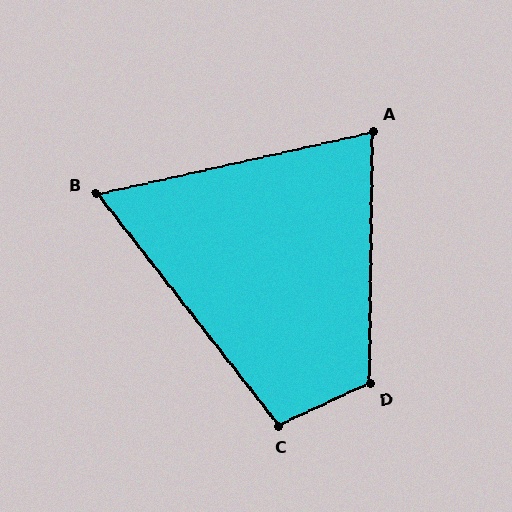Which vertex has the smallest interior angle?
B, at approximately 65 degrees.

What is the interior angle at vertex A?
Approximately 76 degrees (acute).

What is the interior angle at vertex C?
Approximately 104 degrees (obtuse).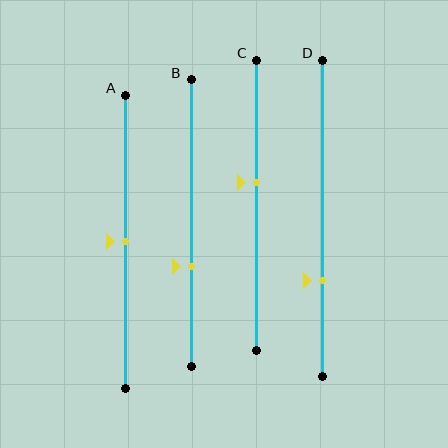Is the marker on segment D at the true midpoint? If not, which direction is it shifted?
No, the marker on segment D is shifted downward by about 20% of the segment length.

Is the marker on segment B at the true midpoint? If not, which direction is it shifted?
No, the marker on segment B is shifted downward by about 15% of the segment length.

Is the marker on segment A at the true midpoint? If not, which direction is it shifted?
Yes, the marker on segment A is at the true midpoint.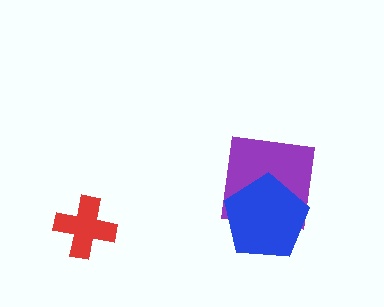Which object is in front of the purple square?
The blue pentagon is in front of the purple square.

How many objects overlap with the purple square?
1 object overlaps with the purple square.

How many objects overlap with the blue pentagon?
1 object overlaps with the blue pentagon.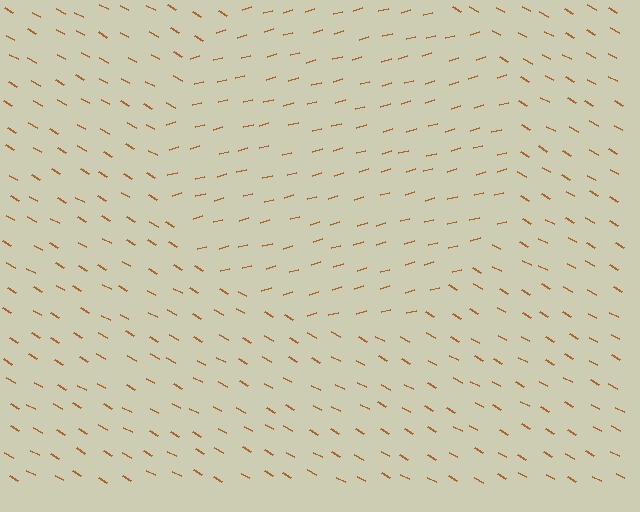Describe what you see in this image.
The image is filled with small brown line segments. A circle region in the image has lines oriented differently from the surrounding lines, creating a visible texture boundary.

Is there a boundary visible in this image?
Yes, there is a texture boundary formed by a change in line orientation.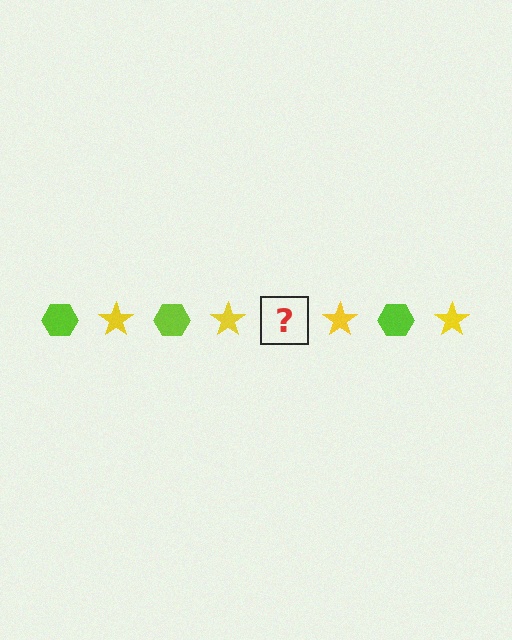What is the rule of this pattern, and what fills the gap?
The rule is that the pattern alternates between lime hexagon and yellow star. The gap should be filled with a lime hexagon.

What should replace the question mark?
The question mark should be replaced with a lime hexagon.